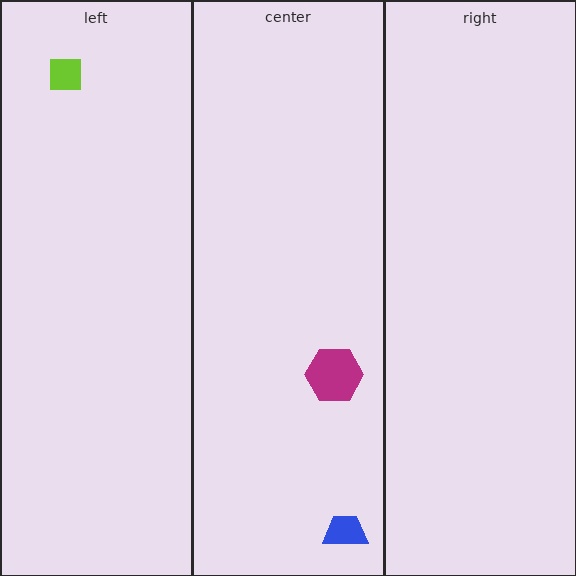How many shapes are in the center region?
2.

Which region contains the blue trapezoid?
The center region.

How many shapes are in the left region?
1.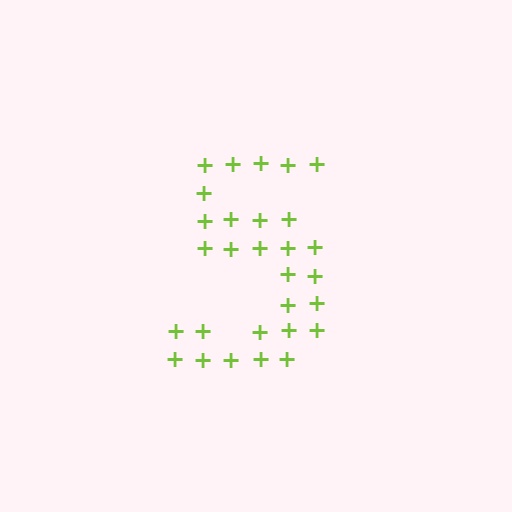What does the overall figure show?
The overall figure shows the digit 5.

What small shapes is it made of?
It is made of small plus signs.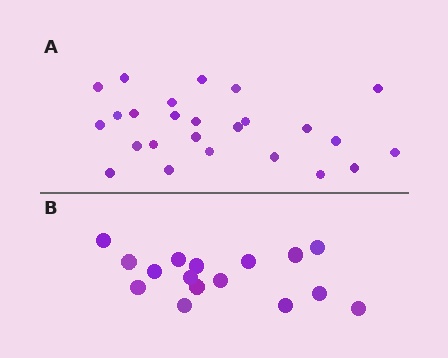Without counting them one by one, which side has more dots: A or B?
Region A (the top region) has more dots.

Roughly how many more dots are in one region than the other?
Region A has roughly 8 or so more dots than region B.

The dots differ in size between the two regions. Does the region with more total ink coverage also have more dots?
No. Region B has more total ink coverage because its dots are larger, but region A actually contains more individual dots. Total area can be misleading — the number of items is what matters here.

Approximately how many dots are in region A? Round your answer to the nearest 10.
About 20 dots. (The exact count is 25, which rounds to 20.)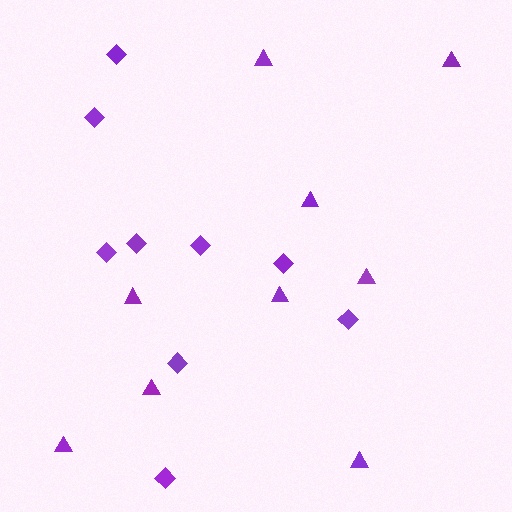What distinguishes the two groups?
There are 2 groups: one group of triangles (9) and one group of diamonds (9).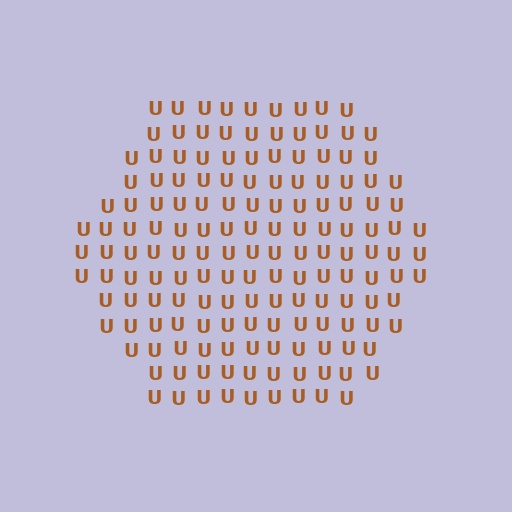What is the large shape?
The large shape is a hexagon.